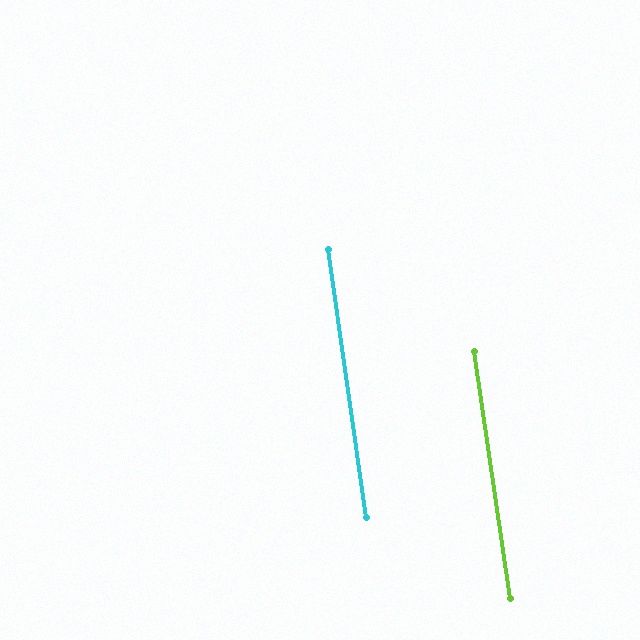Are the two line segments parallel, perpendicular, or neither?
Parallel — their directions differ by only 0.2°.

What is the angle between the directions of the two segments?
Approximately 0 degrees.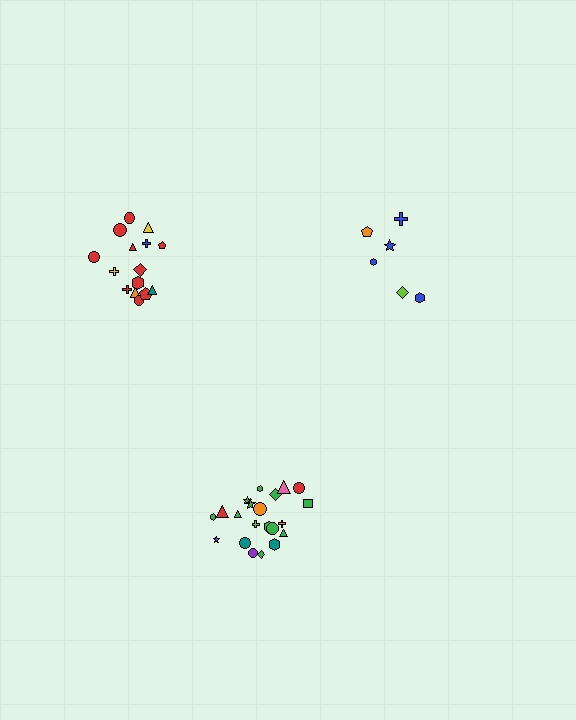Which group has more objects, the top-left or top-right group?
The top-left group.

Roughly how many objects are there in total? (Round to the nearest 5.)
Roughly 45 objects in total.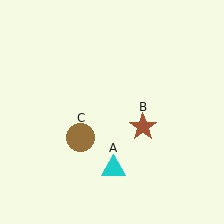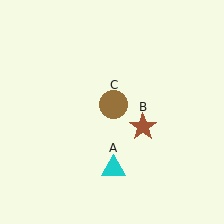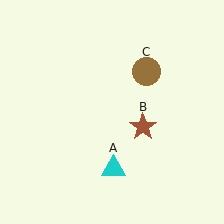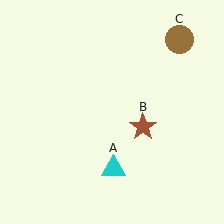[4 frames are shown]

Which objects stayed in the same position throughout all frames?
Cyan triangle (object A) and brown star (object B) remained stationary.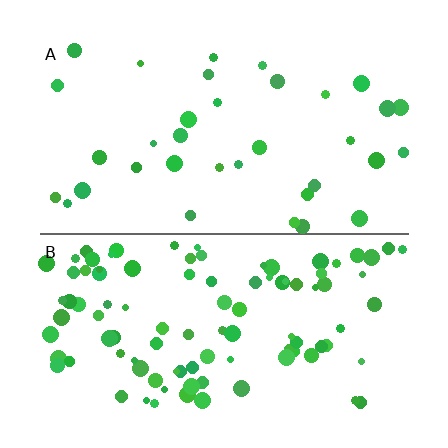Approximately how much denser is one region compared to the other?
Approximately 2.9× — region B over region A.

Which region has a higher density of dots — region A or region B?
B (the bottom).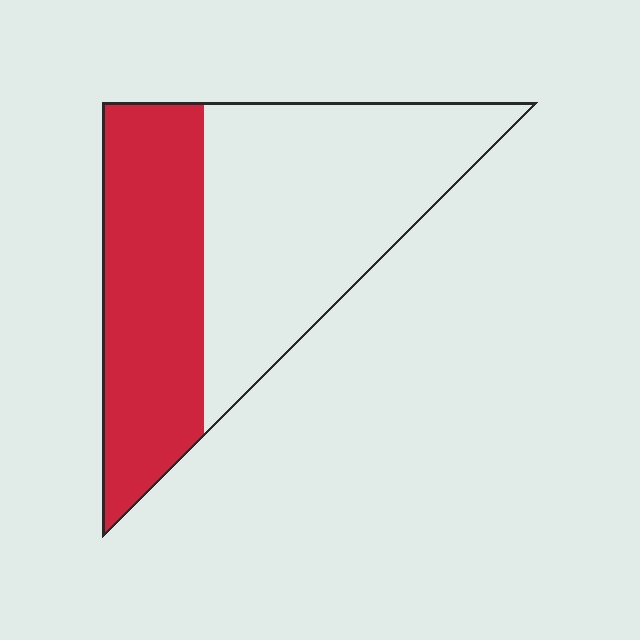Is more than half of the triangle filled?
No.